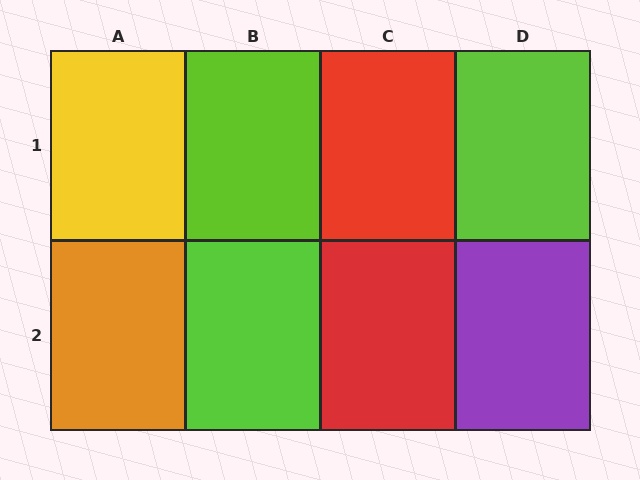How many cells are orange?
1 cell is orange.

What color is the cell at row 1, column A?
Yellow.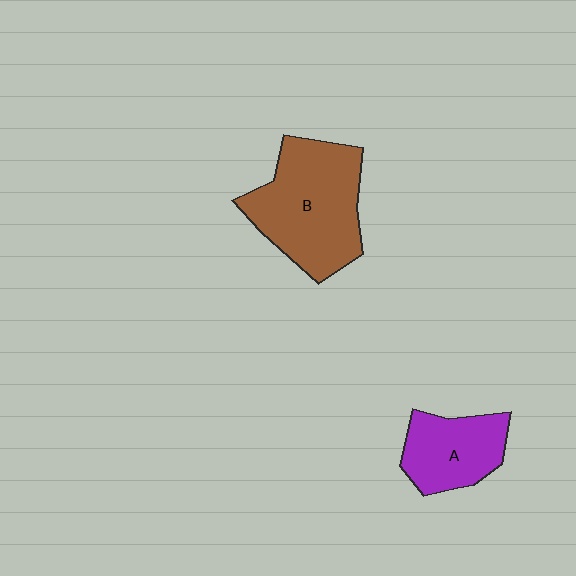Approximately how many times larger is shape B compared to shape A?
Approximately 1.7 times.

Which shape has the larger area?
Shape B (brown).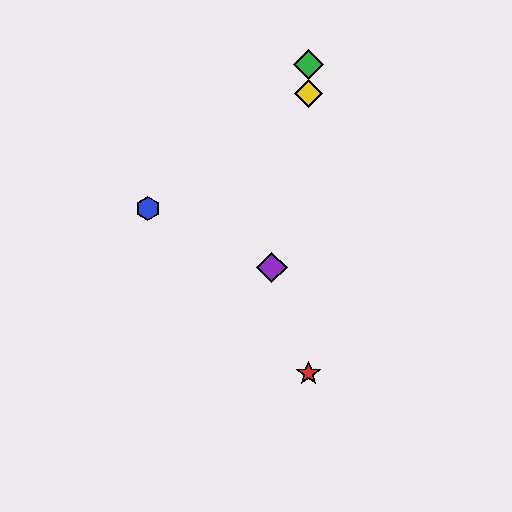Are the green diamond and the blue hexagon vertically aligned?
No, the green diamond is at x≈309 and the blue hexagon is at x≈148.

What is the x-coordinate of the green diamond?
The green diamond is at x≈309.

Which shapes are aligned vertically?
The red star, the green diamond, the yellow diamond are aligned vertically.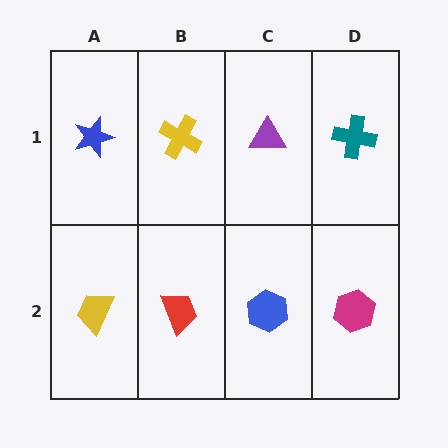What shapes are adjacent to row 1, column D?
A magenta hexagon (row 2, column D), a purple triangle (row 1, column C).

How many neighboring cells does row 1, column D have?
2.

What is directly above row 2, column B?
A yellow cross.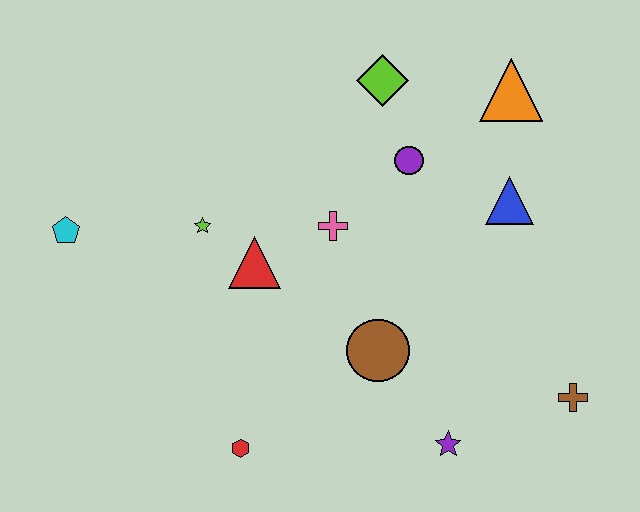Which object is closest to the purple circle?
The lime diamond is closest to the purple circle.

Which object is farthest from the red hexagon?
The orange triangle is farthest from the red hexagon.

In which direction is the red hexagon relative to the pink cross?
The red hexagon is below the pink cross.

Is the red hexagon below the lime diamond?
Yes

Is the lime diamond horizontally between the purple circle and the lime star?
Yes